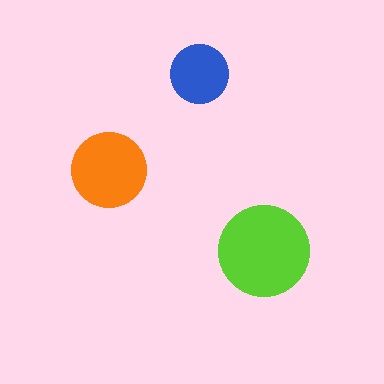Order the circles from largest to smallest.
the lime one, the orange one, the blue one.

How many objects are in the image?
There are 3 objects in the image.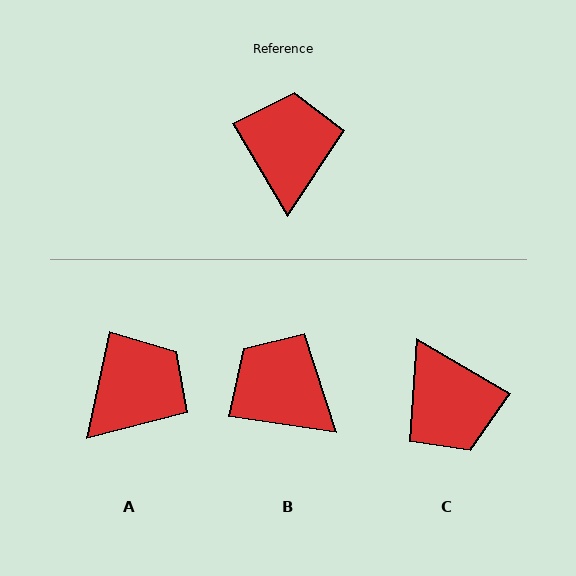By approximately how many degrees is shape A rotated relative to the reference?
Approximately 43 degrees clockwise.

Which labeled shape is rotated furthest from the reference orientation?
C, about 151 degrees away.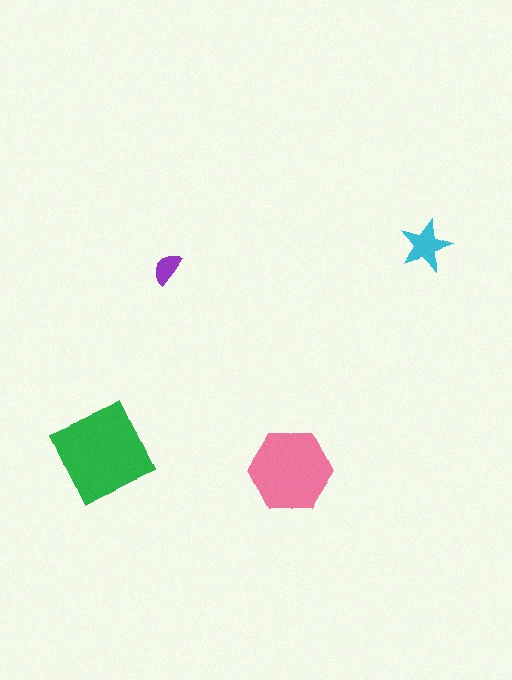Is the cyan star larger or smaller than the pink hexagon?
Smaller.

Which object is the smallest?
The purple semicircle.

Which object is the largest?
The green square.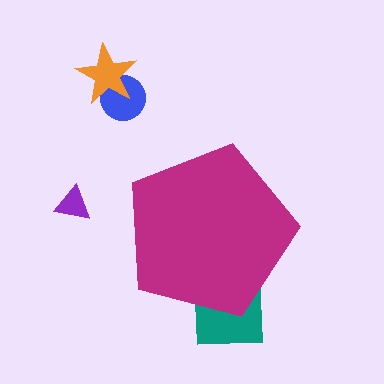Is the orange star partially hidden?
No, the orange star is fully visible.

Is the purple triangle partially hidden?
No, the purple triangle is fully visible.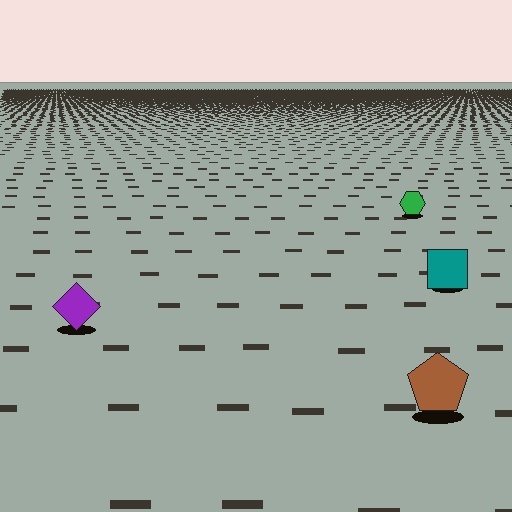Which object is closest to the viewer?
The brown pentagon is closest. The texture marks near it are larger and more spread out.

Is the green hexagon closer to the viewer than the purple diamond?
No. The purple diamond is closer — you can tell from the texture gradient: the ground texture is coarser near it.